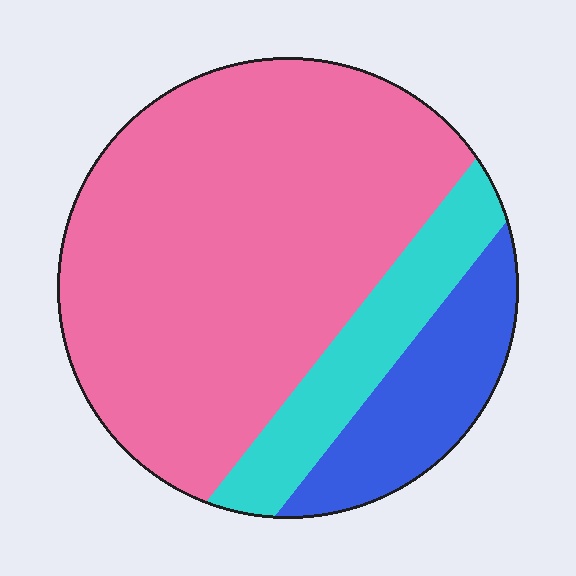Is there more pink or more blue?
Pink.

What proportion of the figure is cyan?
Cyan takes up about one sixth (1/6) of the figure.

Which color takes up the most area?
Pink, at roughly 70%.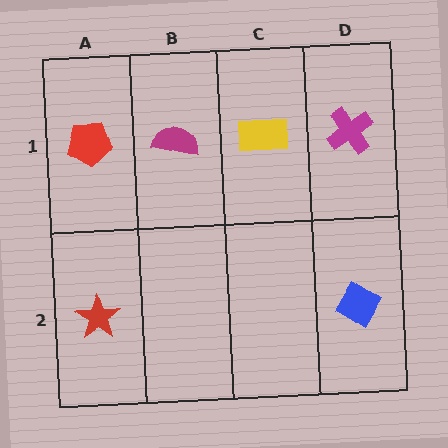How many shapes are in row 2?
2 shapes.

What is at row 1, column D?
A magenta cross.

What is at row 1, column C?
A yellow rectangle.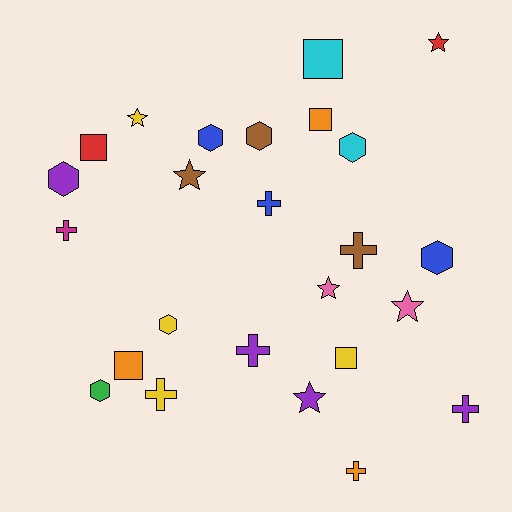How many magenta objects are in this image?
There is 1 magenta object.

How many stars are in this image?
There are 6 stars.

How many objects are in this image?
There are 25 objects.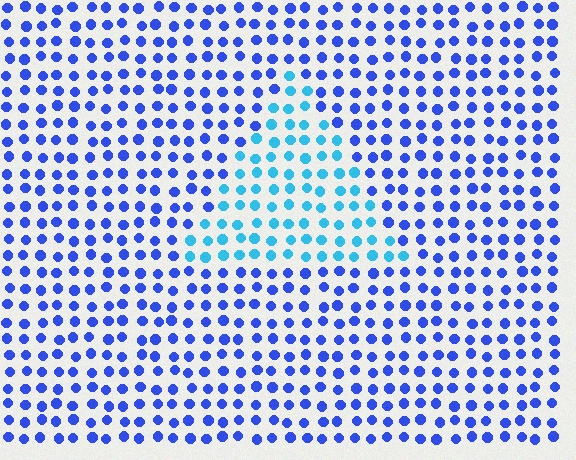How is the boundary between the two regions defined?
The boundary is defined purely by a slight shift in hue (about 38 degrees). Spacing, size, and orientation are identical on both sides.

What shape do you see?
I see a triangle.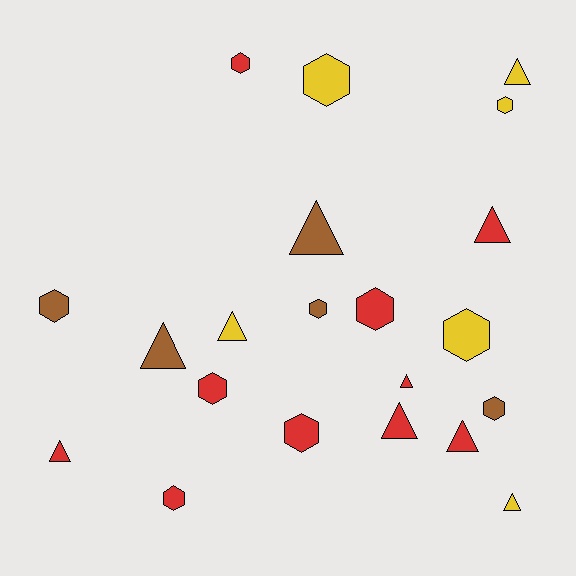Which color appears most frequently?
Red, with 10 objects.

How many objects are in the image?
There are 21 objects.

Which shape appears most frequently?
Hexagon, with 11 objects.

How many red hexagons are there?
There are 5 red hexagons.